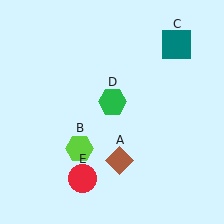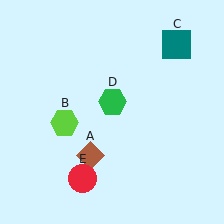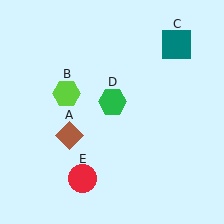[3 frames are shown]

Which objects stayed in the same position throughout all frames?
Teal square (object C) and green hexagon (object D) and red circle (object E) remained stationary.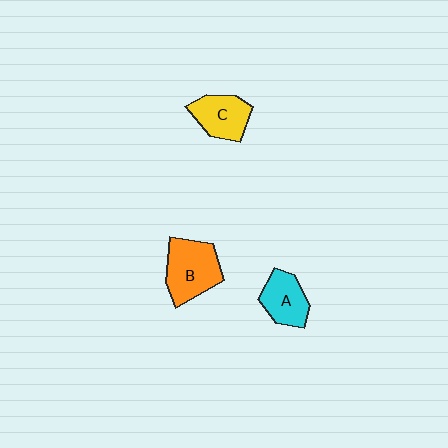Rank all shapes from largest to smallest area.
From largest to smallest: B (orange), C (yellow), A (cyan).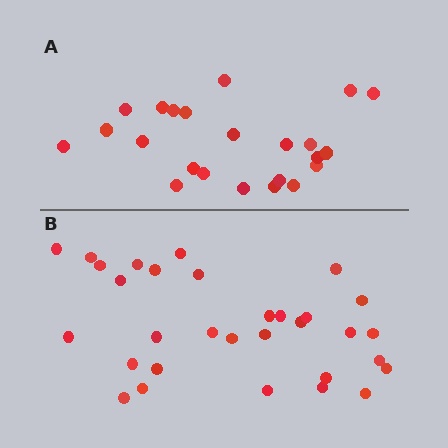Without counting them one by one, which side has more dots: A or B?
Region B (the bottom region) has more dots.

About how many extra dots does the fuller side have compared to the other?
Region B has roughly 8 or so more dots than region A.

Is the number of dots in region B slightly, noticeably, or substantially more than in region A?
Region B has noticeably more, but not dramatically so. The ratio is roughly 1.3 to 1.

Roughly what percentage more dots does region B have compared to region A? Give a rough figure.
About 35% more.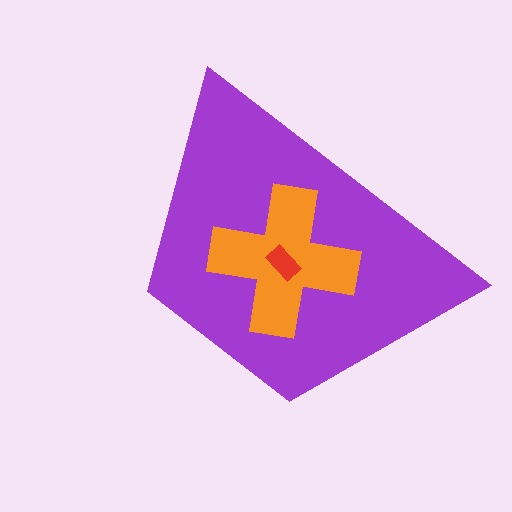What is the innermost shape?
The red rectangle.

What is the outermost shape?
The purple trapezoid.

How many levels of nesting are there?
3.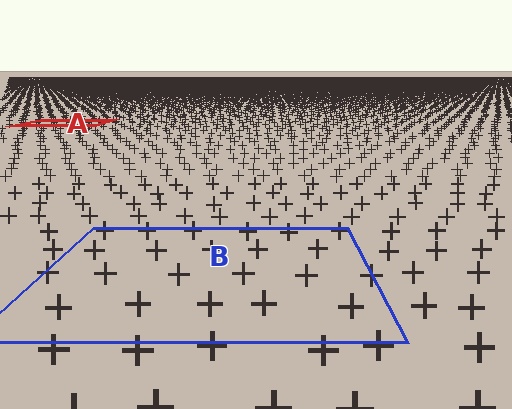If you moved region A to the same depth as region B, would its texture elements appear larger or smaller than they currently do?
They would appear larger. At a closer depth, the same texture elements are projected at a bigger on-screen size.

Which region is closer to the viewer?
Region B is closer. The texture elements there are larger and more spread out.